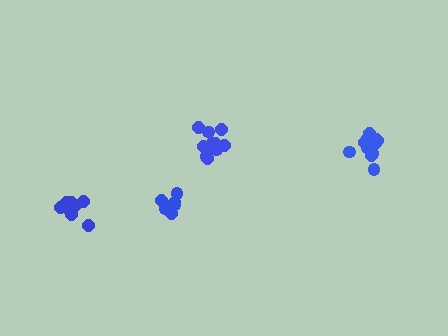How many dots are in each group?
Group 1: 12 dots, Group 2: 9 dots, Group 3: 12 dots, Group 4: 6 dots (39 total).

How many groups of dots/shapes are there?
There are 4 groups.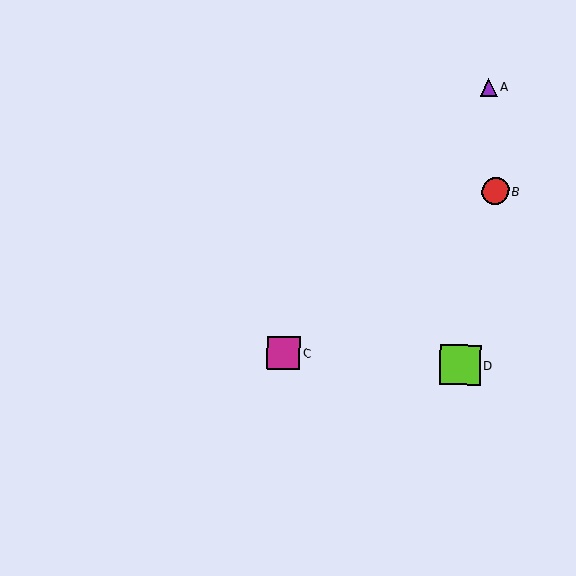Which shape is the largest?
The lime square (labeled D) is the largest.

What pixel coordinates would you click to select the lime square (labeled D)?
Click at (460, 365) to select the lime square D.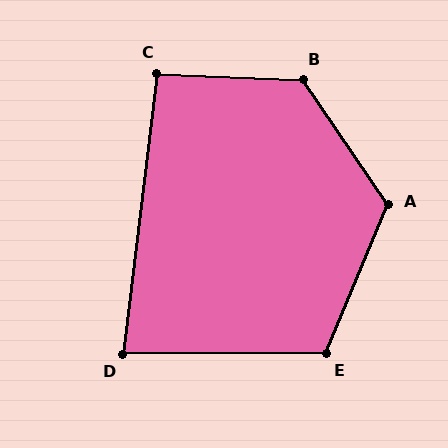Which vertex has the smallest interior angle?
D, at approximately 83 degrees.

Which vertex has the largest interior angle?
B, at approximately 126 degrees.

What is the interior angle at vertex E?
Approximately 113 degrees (obtuse).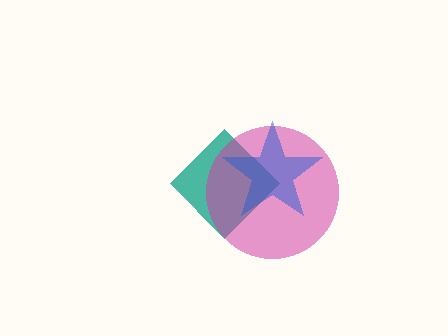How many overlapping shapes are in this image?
There are 3 overlapping shapes in the image.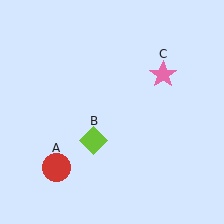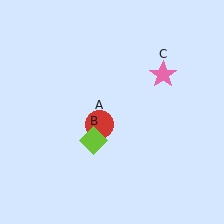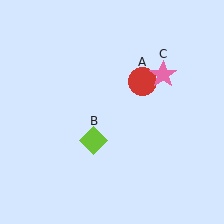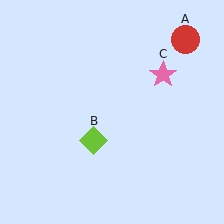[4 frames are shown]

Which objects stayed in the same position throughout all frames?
Lime diamond (object B) and pink star (object C) remained stationary.